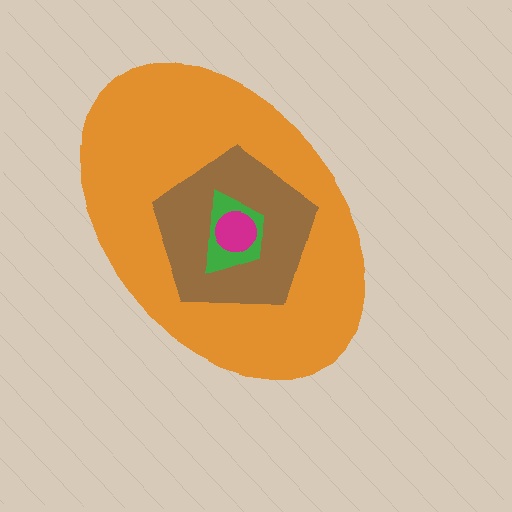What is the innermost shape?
The magenta circle.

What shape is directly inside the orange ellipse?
The brown pentagon.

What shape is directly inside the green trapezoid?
The magenta circle.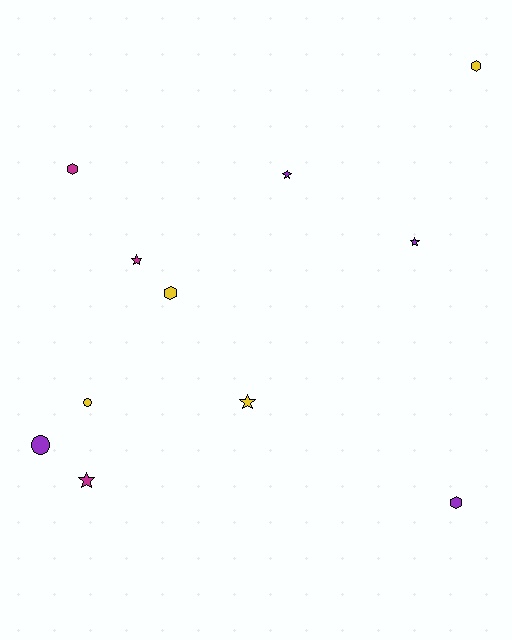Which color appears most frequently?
Purple, with 4 objects.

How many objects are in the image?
There are 11 objects.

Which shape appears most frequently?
Star, with 5 objects.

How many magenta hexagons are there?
There is 1 magenta hexagon.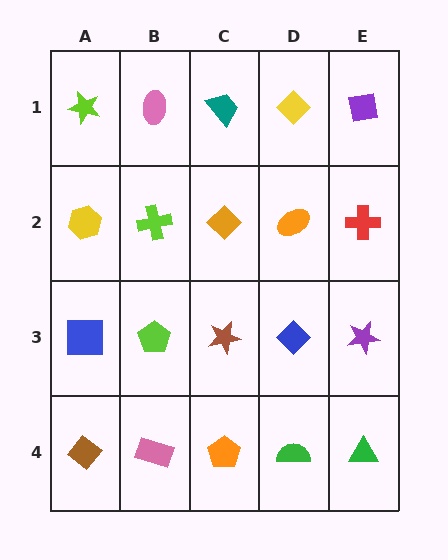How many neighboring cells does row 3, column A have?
3.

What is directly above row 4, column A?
A blue square.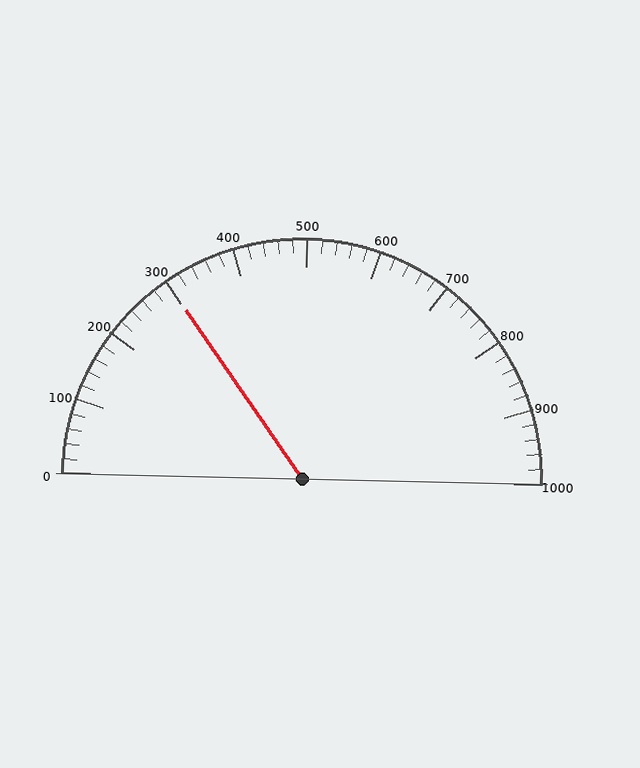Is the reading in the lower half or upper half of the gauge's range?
The reading is in the lower half of the range (0 to 1000).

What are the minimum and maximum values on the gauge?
The gauge ranges from 0 to 1000.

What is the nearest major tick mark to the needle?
The nearest major tick mark is 300.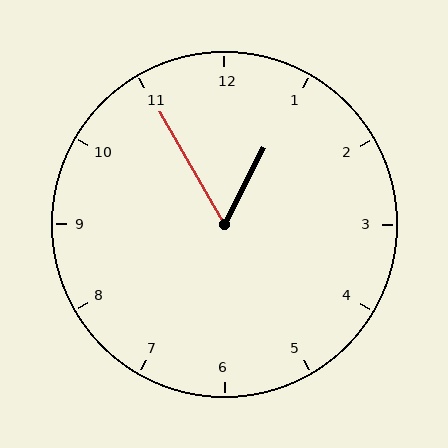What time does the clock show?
12:55.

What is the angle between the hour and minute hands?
Approximately 58 degrees.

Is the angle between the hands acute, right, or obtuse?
It is acute.